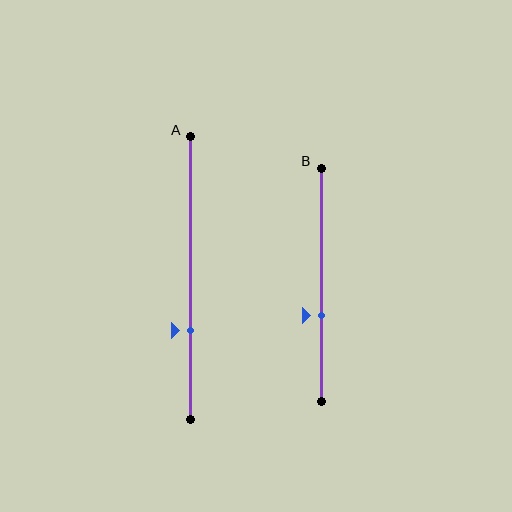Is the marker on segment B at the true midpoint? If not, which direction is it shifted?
No, the marker on segment B is shifted downward by about 13% of the segment length.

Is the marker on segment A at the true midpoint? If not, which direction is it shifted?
No, the marker on segment A is shifted downward by about 18% of the segment length.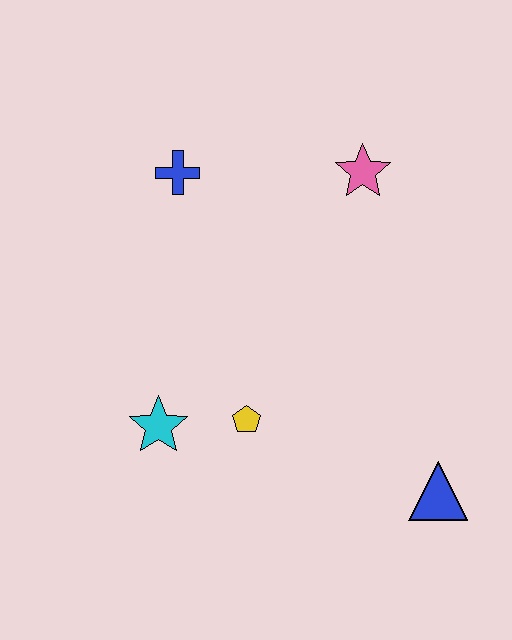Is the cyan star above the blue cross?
No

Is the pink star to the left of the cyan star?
No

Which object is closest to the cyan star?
The yellow pentagon is closest to the cyan star.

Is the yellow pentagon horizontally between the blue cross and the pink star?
Yes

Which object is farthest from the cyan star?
The pink star is farthest from the cyan star.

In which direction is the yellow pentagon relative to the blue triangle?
The yellow pentagon is to the left of the blue triangle.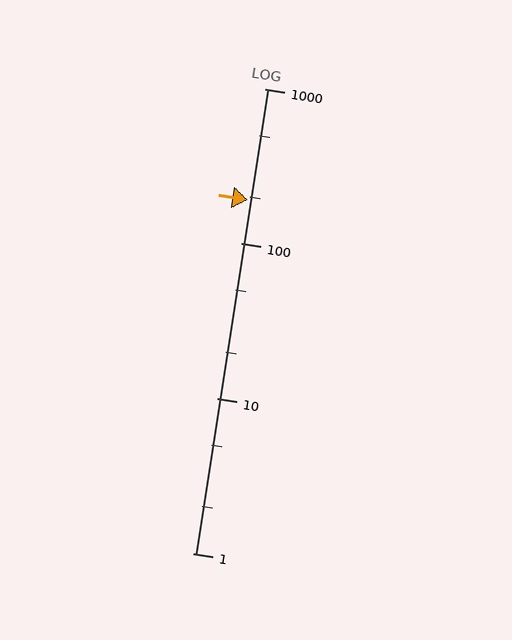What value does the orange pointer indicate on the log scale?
The pointer indicates approximately 190.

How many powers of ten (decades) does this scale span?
The scale spans 3 decades, from 1 to 1000.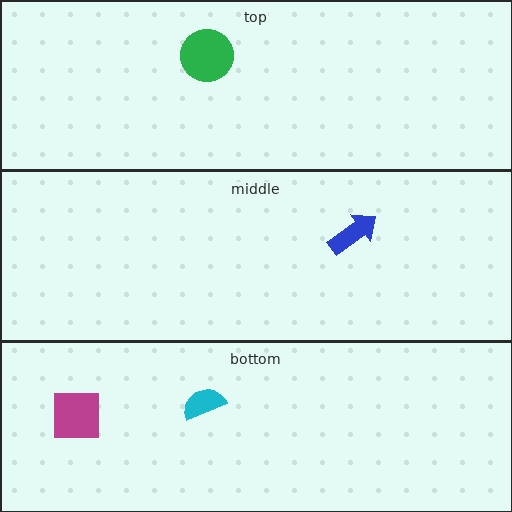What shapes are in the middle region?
The blue arrow.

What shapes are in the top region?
The green circle.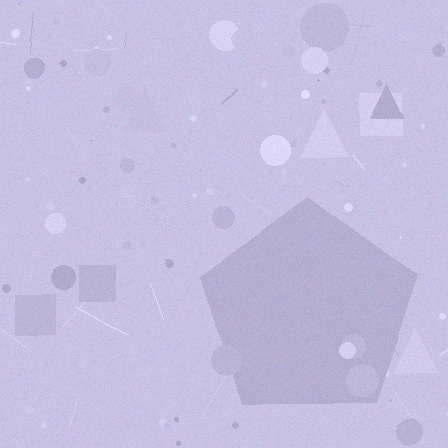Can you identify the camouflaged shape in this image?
The camouflaged shape is a pentagon.